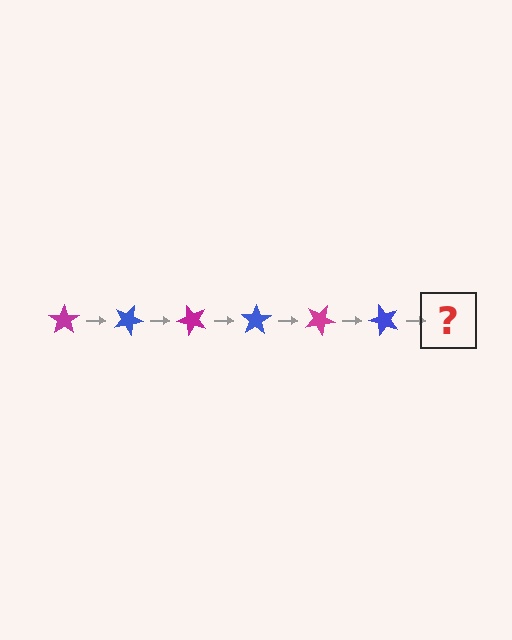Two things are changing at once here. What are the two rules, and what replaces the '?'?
The two rules are that it rotates 25 degrees each step and the color cycles through magenta and blue. The '?' should be a magenta star, rotated 150 degrees from the start.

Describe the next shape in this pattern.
It should be a magenta star, rotated 150 degrees from the start.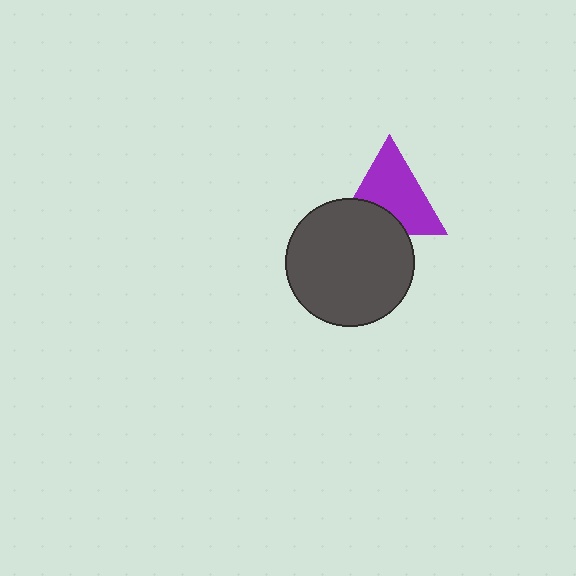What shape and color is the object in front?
The object in front is a dark gray circle.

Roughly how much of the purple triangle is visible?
Most of it is visible (roughly 69%).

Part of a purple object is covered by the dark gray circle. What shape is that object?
It is a triangle.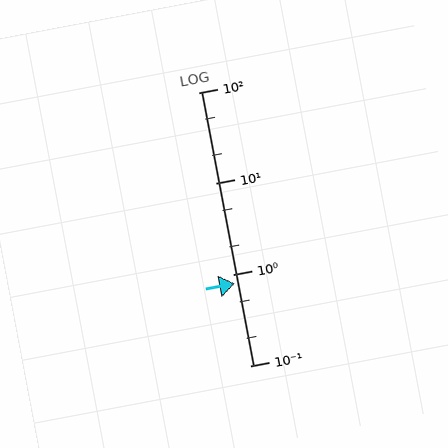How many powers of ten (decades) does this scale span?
The scale spans 3 decades, from 0.1 to 100.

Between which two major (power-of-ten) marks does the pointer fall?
The pointer is between 0.1 and 1.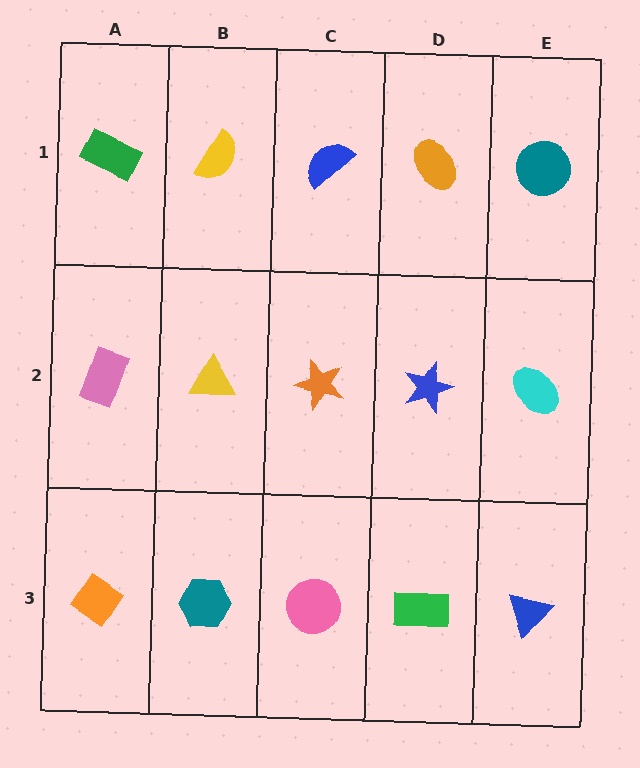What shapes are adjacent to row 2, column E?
A teal circle (row 1, column E), a blue triangle (row 3, column E), a blue star (row 2, column D).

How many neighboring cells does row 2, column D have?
4.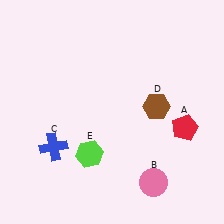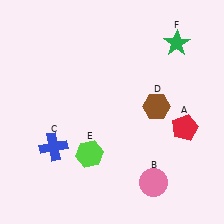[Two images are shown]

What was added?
A green star (F) was added in Image 2.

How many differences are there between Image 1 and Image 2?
There is 1 difference between the two images.